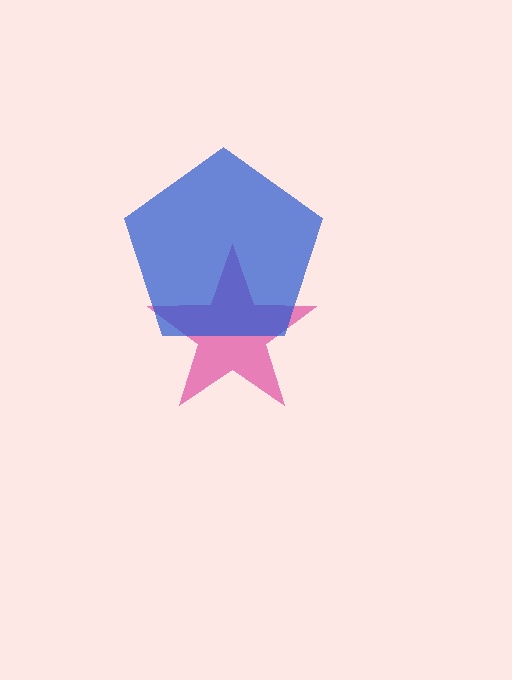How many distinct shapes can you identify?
There are 2 distinct shapes: a magenta star, a blue pentagon.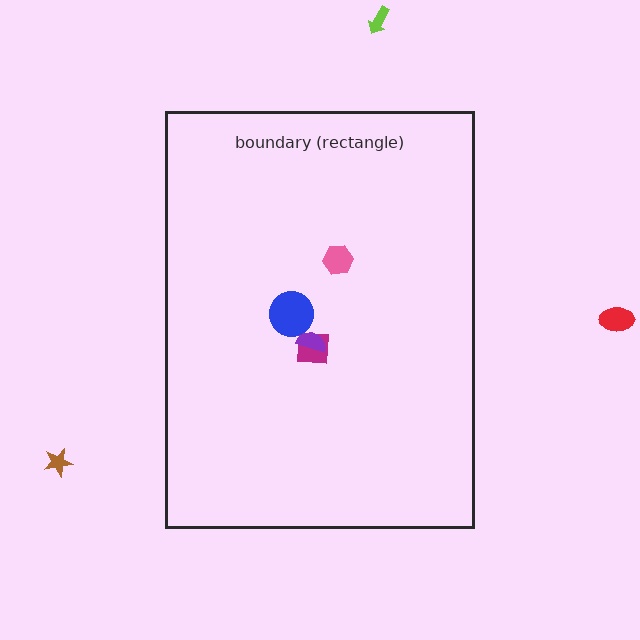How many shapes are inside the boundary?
4 inside, 3 outside.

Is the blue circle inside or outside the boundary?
Inside.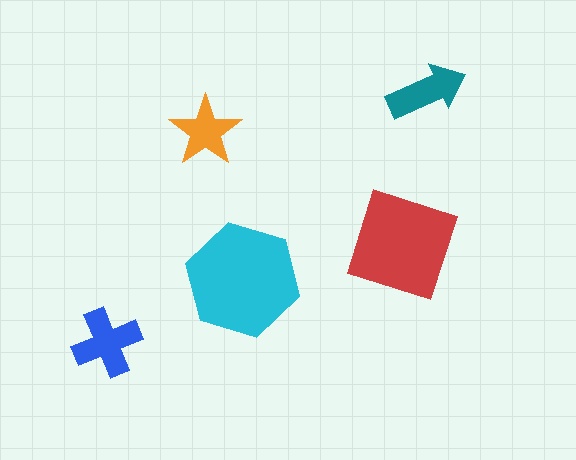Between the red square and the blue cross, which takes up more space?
The red square.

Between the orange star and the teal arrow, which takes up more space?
The teal arrow.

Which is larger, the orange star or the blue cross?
The blue cross.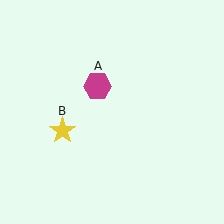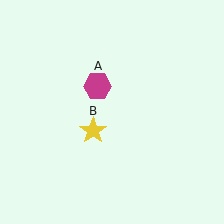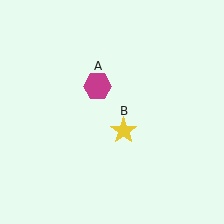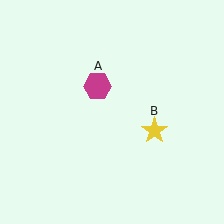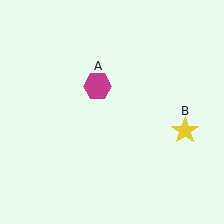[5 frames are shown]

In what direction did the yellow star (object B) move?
The yellow star (object B) moved right.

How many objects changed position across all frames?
1 object changed position: yellow star (object B).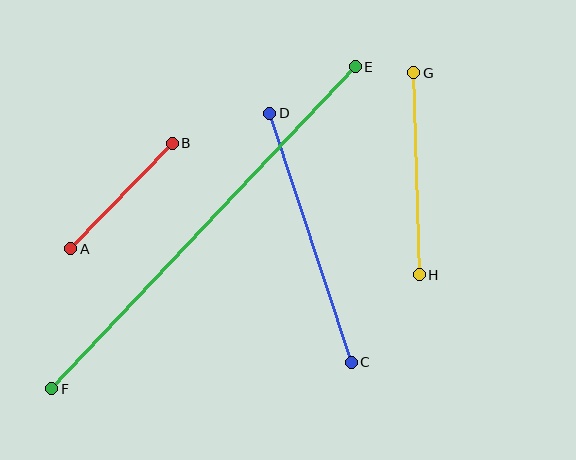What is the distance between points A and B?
The distance is approximately 147 pixels.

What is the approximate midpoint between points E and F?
The midpoint is at approximately (204, 228) pixels.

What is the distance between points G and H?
The distance is approximately 202 pixels.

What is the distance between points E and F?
The distance is approximately 442 pixels.